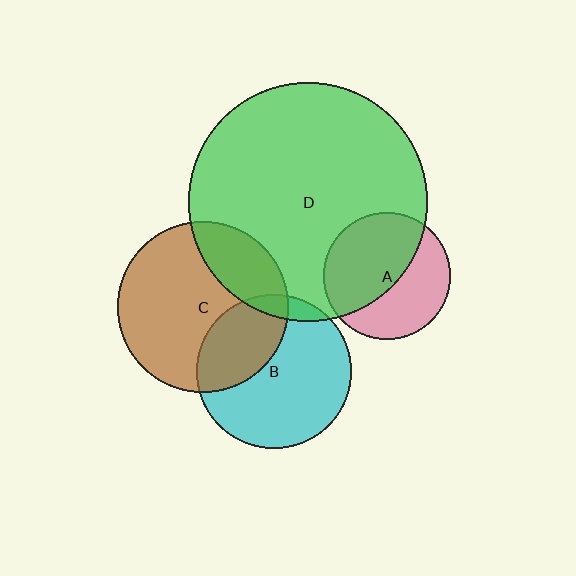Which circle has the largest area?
Circle D (green).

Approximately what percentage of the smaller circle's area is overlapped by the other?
Approximately 10%.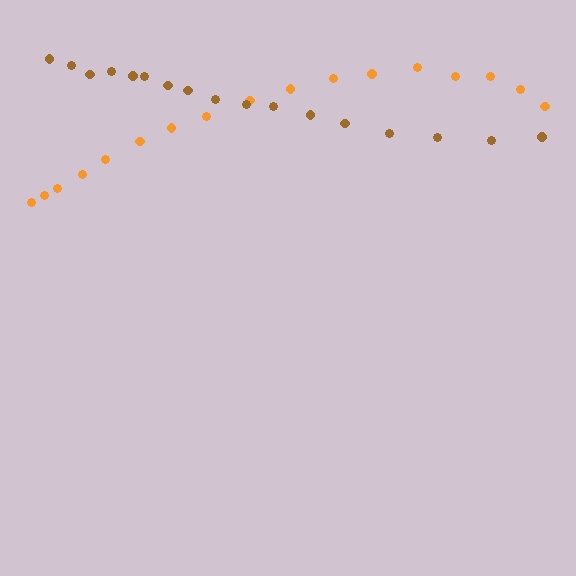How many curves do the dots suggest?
There are 2 distinct paths.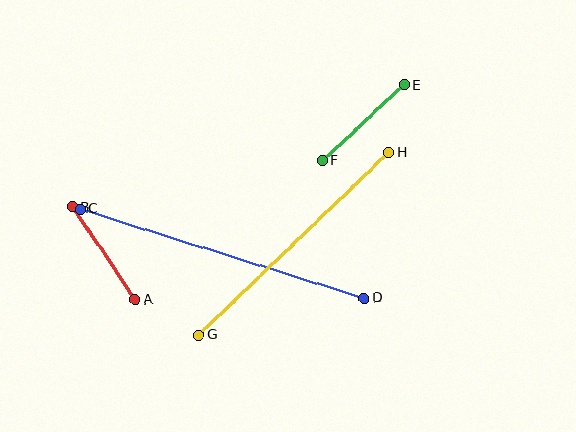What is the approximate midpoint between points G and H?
The midpoint is at approximately (294, 244) pixels.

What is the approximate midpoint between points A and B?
The midpoint is at approximately (104, 253) pixels.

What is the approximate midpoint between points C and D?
The midpoint is at approximately (222, 253) pixels.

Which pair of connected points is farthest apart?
Points C and D are farthest apart.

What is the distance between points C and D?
The distance is approximately 298 pixels.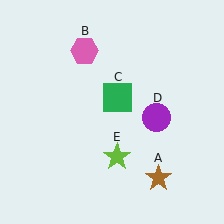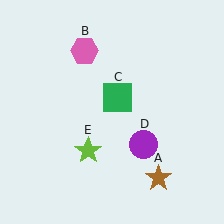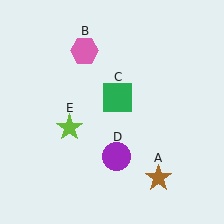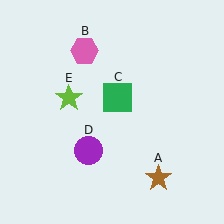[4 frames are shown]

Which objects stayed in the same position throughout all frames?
Brown star (object A) and pink hexagon (object B) and green square (object C) remained stationary.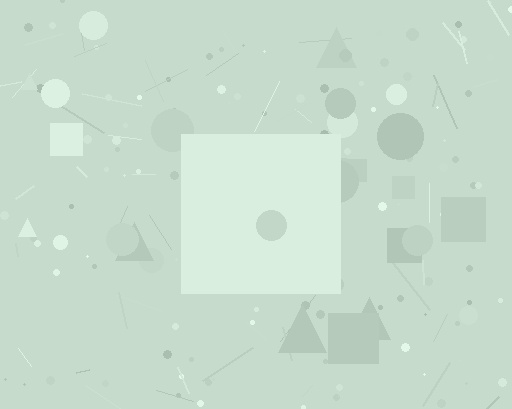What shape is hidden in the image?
A square is hidden in the image.